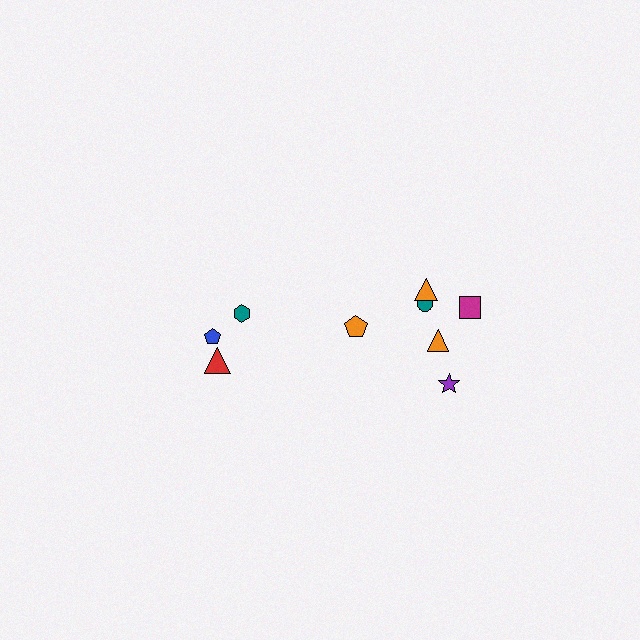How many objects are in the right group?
There are 6 objects.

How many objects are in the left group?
There are 3 objects.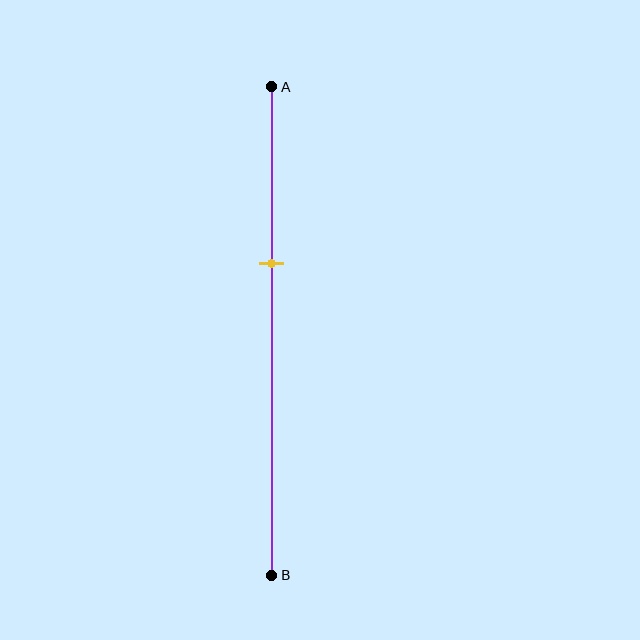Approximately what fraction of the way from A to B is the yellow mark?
The yellow mark is approximately 35% of the way from A to B.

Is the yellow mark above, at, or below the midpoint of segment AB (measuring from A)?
The yellow mark is above the midpoint of segment AB.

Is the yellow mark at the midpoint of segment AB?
No, the mark is at about 35% from A, not at the 50% midpoint.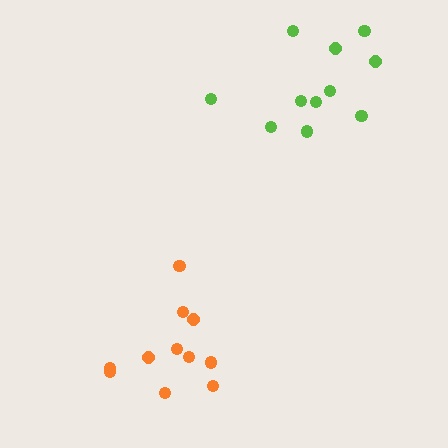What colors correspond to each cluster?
The clusters are colored: orange, lime.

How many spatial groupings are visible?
There are 2 spatial groupings.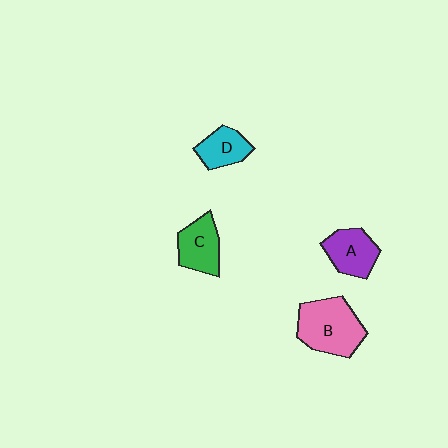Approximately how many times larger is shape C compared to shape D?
Approximately 1.2 times.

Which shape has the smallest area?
Shape D (cyan).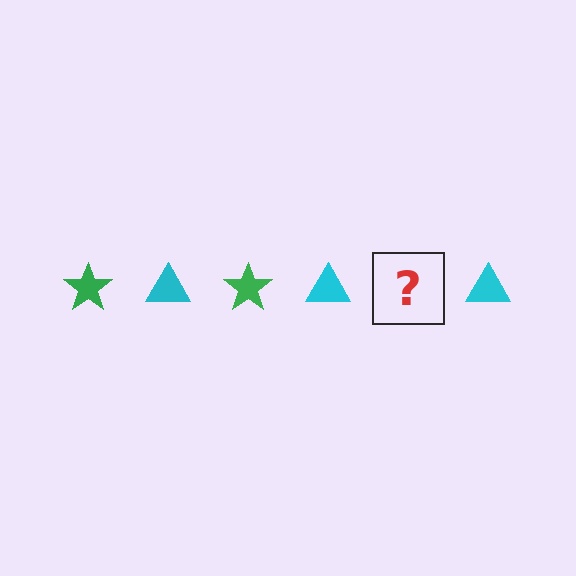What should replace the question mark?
The question mark should be replaced with a green star.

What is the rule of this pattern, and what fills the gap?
The rule is that the pattern alternates between green star and cyan triangle. The gap should be filled with a green star.